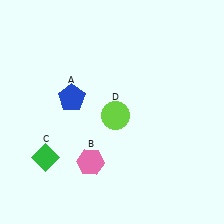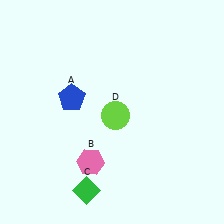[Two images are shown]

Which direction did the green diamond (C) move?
The green diamond (C) moved right.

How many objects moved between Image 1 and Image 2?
1 object moved between the two images.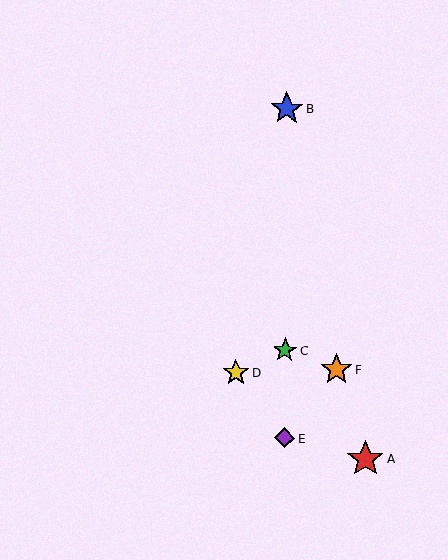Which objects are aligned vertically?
Objects B, C, E are aligned vertically.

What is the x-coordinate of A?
Object A is at x≈365.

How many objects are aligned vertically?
3 objects (B, C, E) are aligned vertically.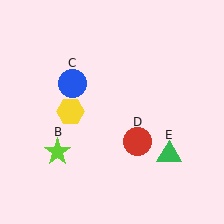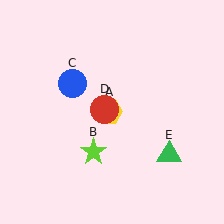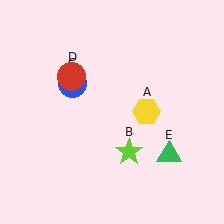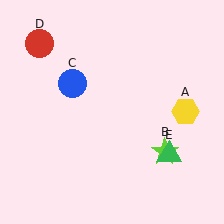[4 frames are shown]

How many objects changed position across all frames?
3 objects changed position: yellow hexagon (object A), lime star (object B), red circle (object D).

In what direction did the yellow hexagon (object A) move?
The yellow hexagon (object A) moved right.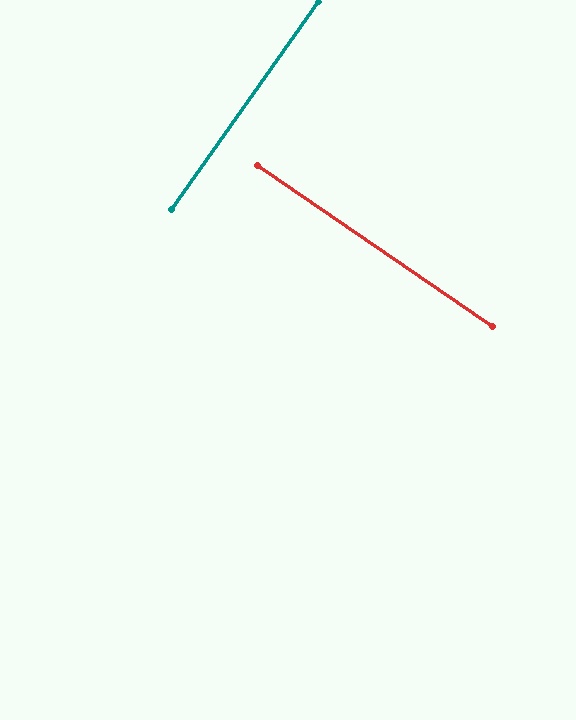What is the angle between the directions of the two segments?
Approximately 89 degrees.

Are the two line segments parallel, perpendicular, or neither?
Perpendicular — they meet at approximately 89°.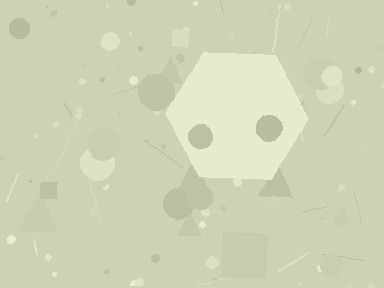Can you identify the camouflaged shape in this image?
The camouflaged shape is a hexagon.